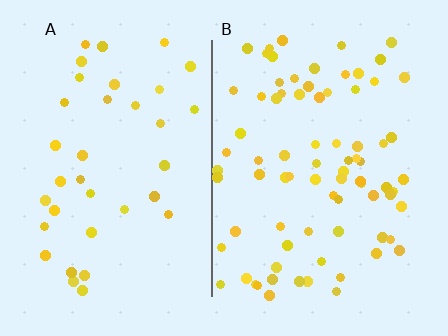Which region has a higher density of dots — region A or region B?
B (the right).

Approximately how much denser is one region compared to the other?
Approximately 2.2× — region B over region A.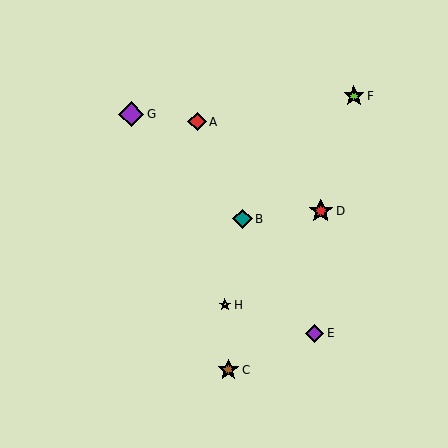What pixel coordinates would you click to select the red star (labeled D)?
Click at (321, 211) to select the red star D.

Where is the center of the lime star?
The center of the lime star is at (354, 96).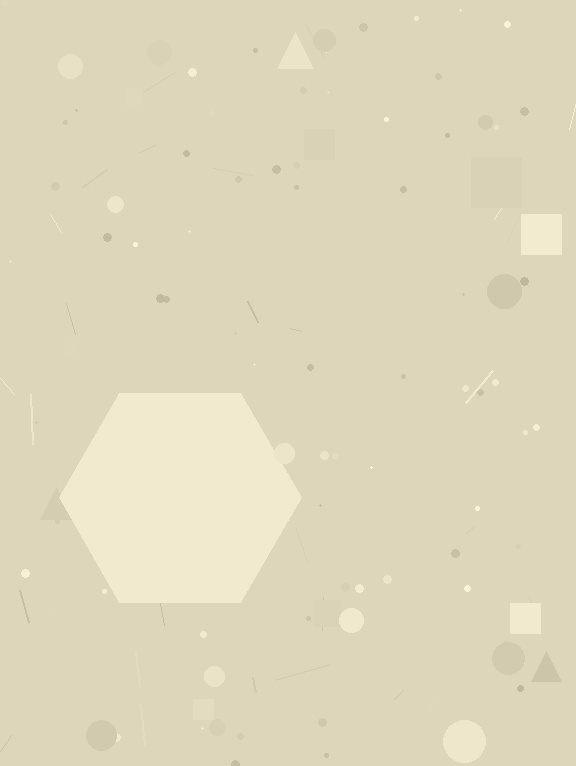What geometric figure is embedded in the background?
A hexagon is embedded in the background.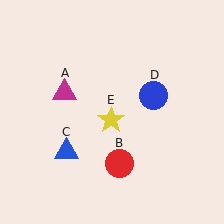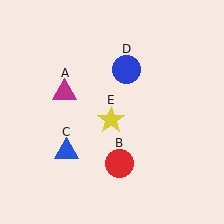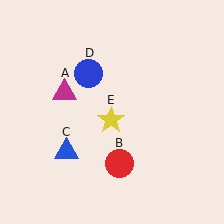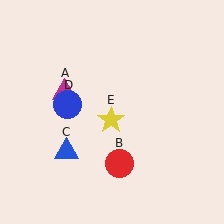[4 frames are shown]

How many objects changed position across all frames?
1 object changed position: blue circle (object D).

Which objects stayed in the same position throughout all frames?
Magenta triangle (object A) and red circle (object B) and blue triangle (object C) and yellow star (object E) remained stationary.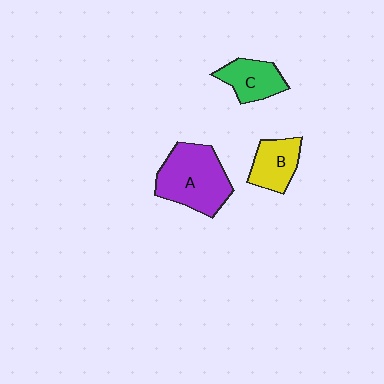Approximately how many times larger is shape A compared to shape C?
Approximately 1.8 times.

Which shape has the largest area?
Shape A (purple).